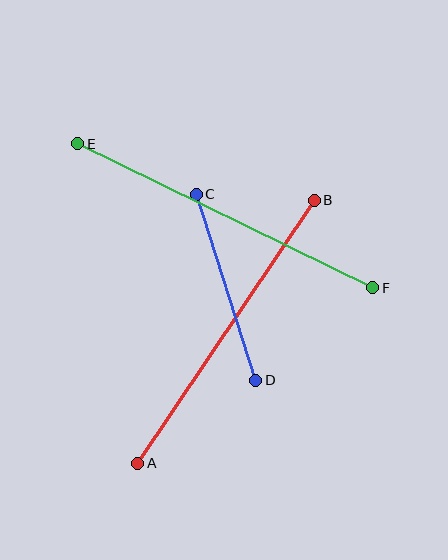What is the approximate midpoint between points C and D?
The midpoint is at approximately (226, 287) pixels.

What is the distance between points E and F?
The distance is approximately 328 pixels.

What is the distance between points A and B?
The distance is approximately 317 pixels.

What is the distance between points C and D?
The distance is approximately 195 pixels.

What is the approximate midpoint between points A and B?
The midpoint is at approximately (226, 332) pixels.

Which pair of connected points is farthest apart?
Points E and F are farthest apart.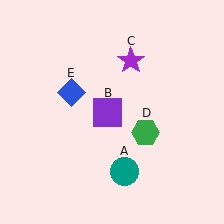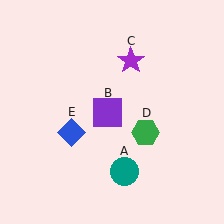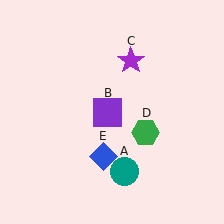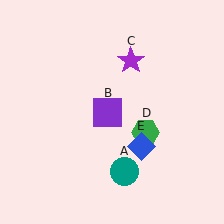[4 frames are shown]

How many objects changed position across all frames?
1 object changed position: blue diamond (object E).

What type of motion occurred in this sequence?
The blue diamond (object E) rotated counterclockwise around the center of the scene.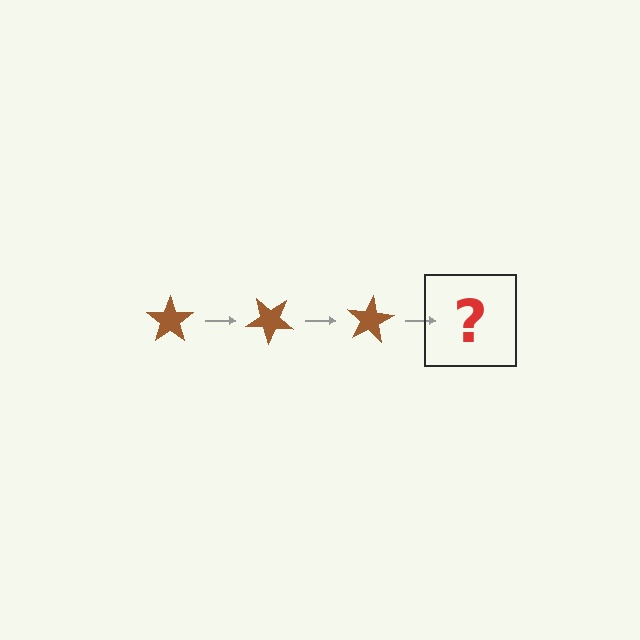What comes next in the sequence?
The next element should be a brown star rotated 120 degrees.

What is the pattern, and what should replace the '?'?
The pattern is that the star rotates 40 degrees each step. The '?' should be a brown star rotated 120 degrees.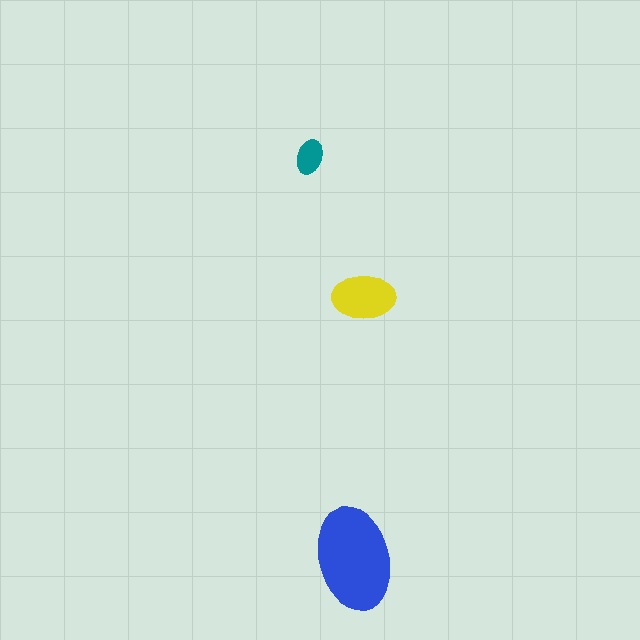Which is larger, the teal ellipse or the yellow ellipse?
The yellow one.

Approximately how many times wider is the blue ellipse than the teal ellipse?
About 3 times wider.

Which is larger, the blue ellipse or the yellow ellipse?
The blue one.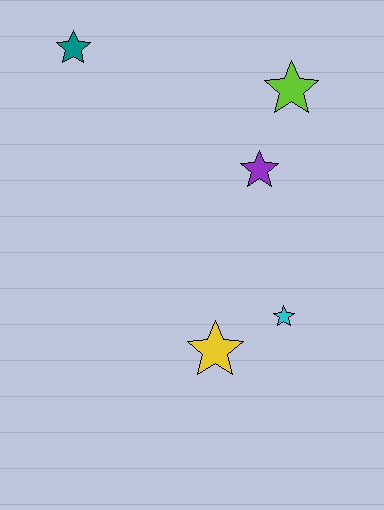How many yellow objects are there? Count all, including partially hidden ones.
There is 1 yellow object.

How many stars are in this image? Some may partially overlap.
There are 5 stars.